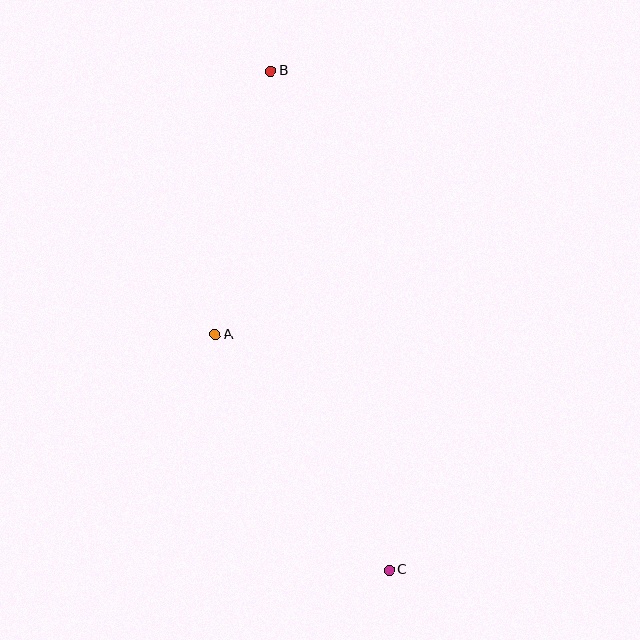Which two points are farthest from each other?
Points B and C are farthest from each other.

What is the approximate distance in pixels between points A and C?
The distance between A and C is approximately 293 pixels.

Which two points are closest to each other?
Points A and B are closest to each other.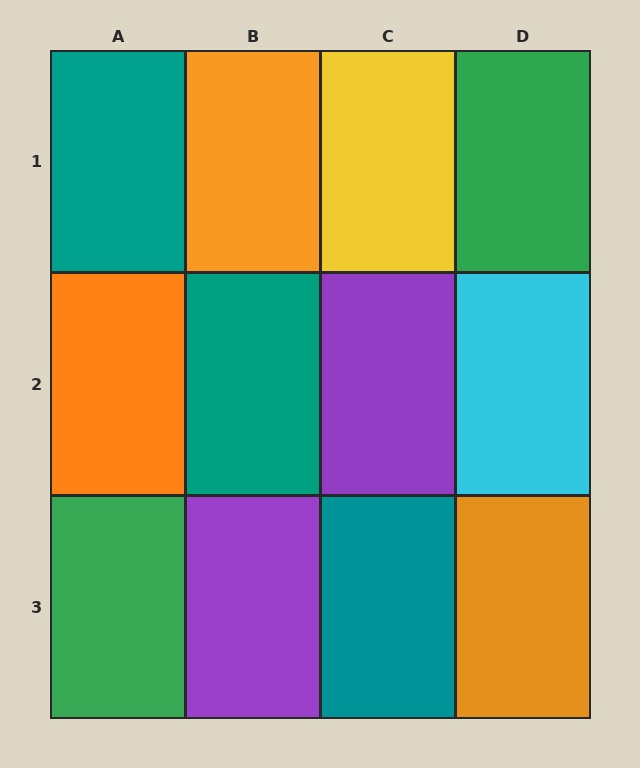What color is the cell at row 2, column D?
Cyan.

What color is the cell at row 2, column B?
Teal.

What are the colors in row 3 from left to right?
Green, purple, teal, orange.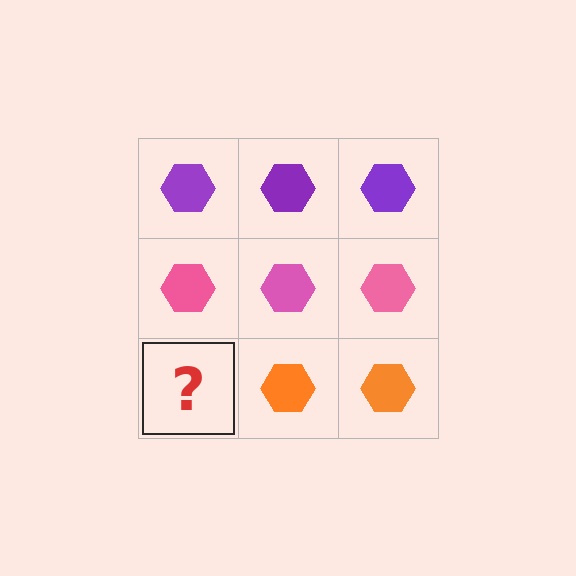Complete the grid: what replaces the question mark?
The question mark should be replaced with an orange hexagon.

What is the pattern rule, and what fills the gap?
The rule is that each row has a consistent color. The gap should be filled with an orange hexagon.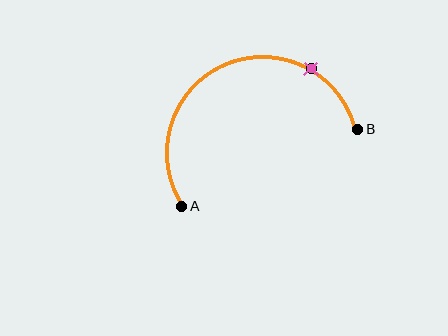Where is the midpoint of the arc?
The arc midpoint is the point on the curve farthest from the straight line joining A and B. It sits above that line.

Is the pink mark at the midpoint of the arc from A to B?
No. The pink mark lies on the arc but is closer to endpoint B. The arc midpoint would be at the point on the curve equidistant along the arc from both A and B.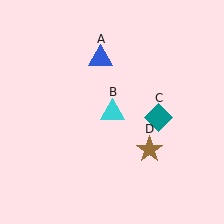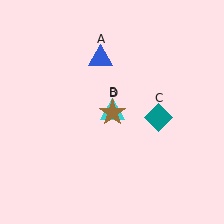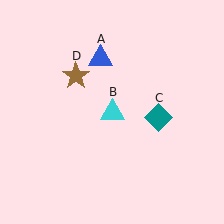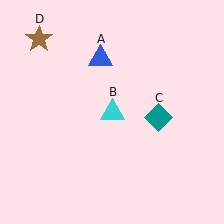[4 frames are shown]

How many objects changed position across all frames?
1 object changed position: brown star (object D).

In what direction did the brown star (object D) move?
The brown star (object D) moved up and to the left.